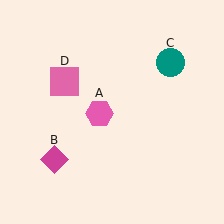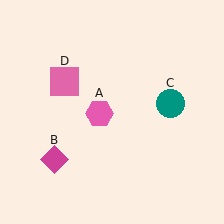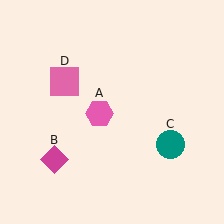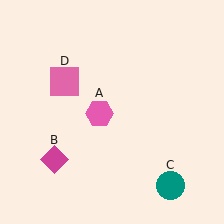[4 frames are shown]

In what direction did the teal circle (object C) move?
The teal circle (object C) moved down.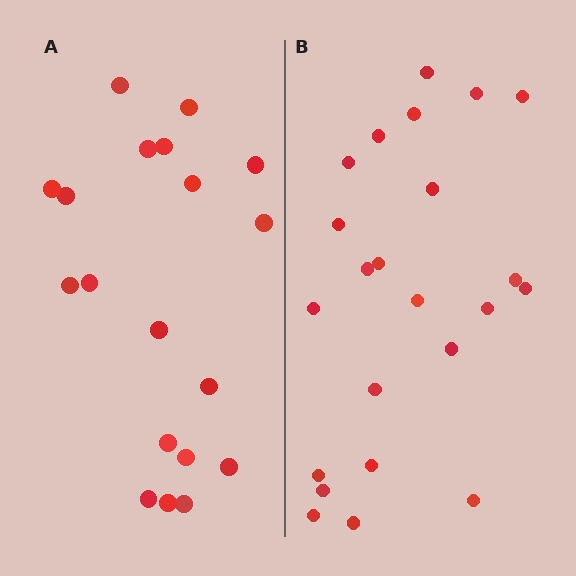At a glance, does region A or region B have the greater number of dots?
Region B (the right region) has more dots.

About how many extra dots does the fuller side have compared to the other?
Region B has about 4 more dots than region A.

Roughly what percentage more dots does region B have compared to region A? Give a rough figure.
About 20% more.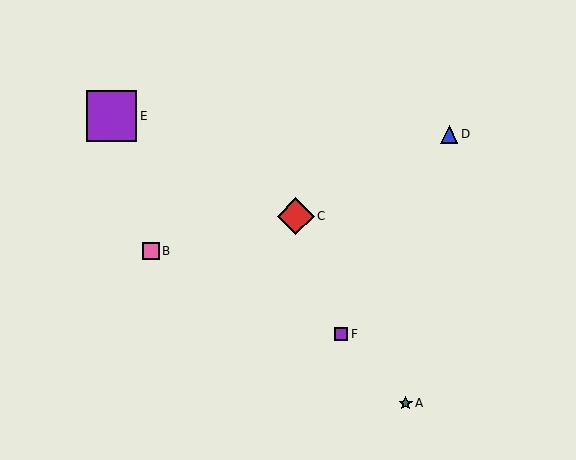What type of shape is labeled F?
Shape F is a purple square.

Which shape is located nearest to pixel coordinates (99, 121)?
The purple square (labeled E) at (112, 116) is nearest to that location.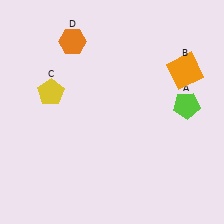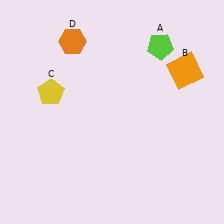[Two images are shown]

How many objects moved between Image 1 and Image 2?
1 object moved between the two images.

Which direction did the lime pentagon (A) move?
The lime pentagon (A) moved up.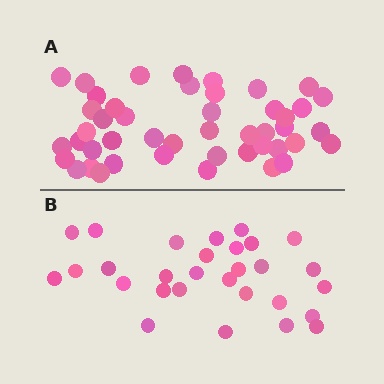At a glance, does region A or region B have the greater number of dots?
Region A (the top region) has more dots.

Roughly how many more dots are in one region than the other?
Region A has approximately 15 more dots than region B.